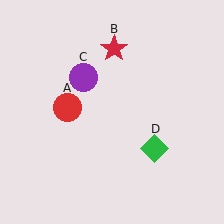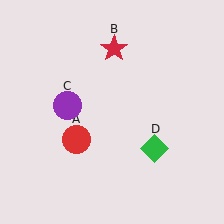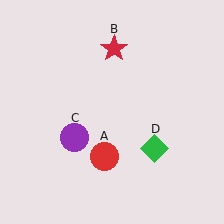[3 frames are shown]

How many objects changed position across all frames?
2 objects changed position: red circle (object A), purple circle (object C).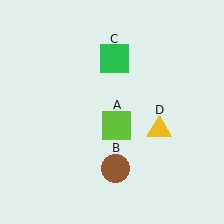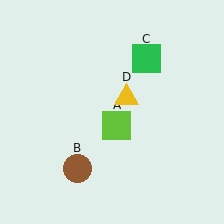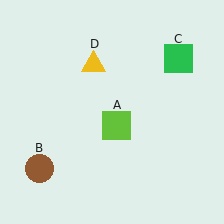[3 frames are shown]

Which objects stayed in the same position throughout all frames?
Lime square (object A) remained stationary.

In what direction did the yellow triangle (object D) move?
The yellow triangle (object D) moved up and to the left.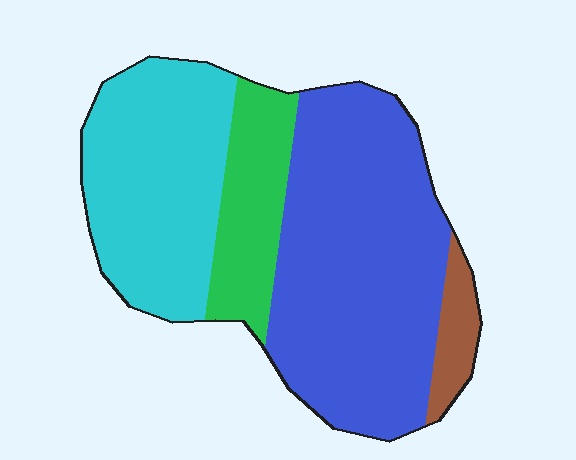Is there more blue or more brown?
Blue.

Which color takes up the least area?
Brown, at roughly 5%.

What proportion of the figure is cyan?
Cyan covers roughly 30% of the figure.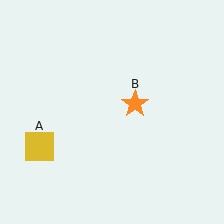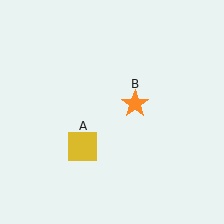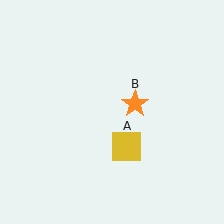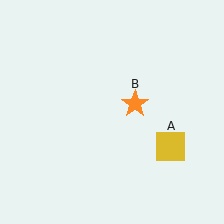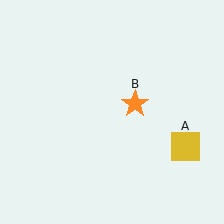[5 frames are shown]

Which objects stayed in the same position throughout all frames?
Orange star (object B) remained stationary.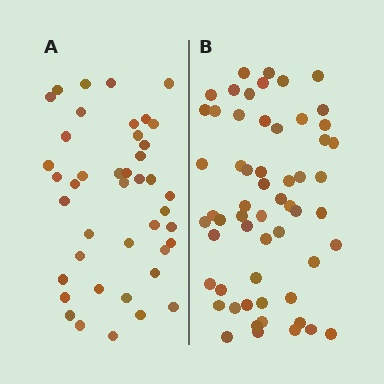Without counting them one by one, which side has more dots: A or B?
Region B (the right region) has more dots.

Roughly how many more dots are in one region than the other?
Region B has approximately 15 more dots than region A.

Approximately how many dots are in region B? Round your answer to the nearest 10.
About 60 dots. (The exact count is 58, which rounds to 60.)